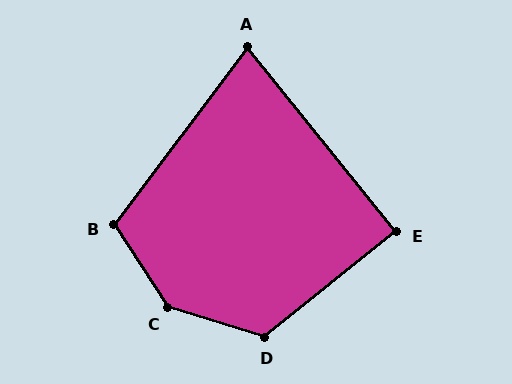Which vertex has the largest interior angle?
C, at approximately 140 degrees.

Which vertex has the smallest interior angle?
A, at approximately 76 degrees.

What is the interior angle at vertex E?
Approximately 90 degrees (approximately right).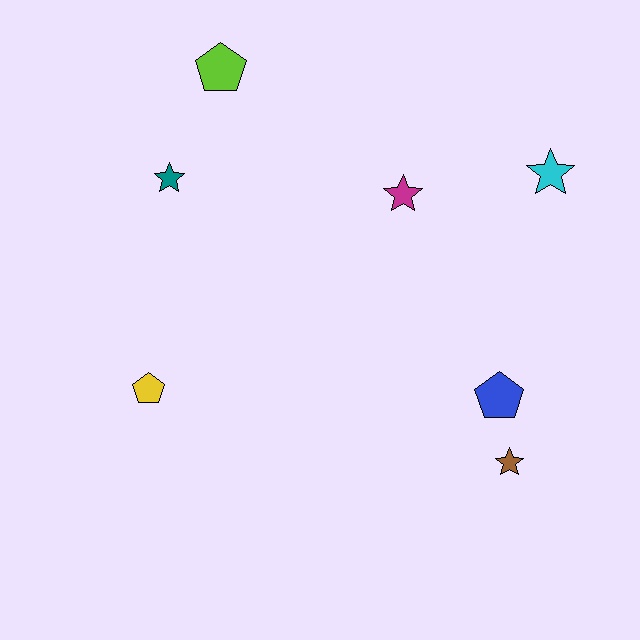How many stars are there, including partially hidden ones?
There are 4 stars.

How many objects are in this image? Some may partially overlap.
There are 7 objects.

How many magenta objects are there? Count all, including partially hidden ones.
There is 1 magenta object.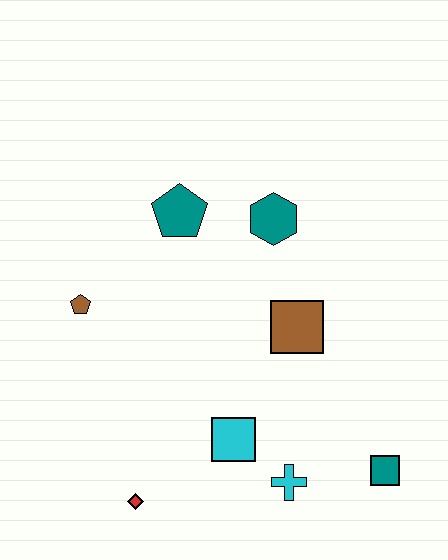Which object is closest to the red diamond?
The cyan square is closest to the red diamond.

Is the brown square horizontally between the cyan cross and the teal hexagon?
No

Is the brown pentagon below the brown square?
No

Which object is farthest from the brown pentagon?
The teal square is farthest from the brown pentagon.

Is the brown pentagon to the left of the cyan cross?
Yes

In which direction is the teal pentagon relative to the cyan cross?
The teal pentagon is above the cyan cross.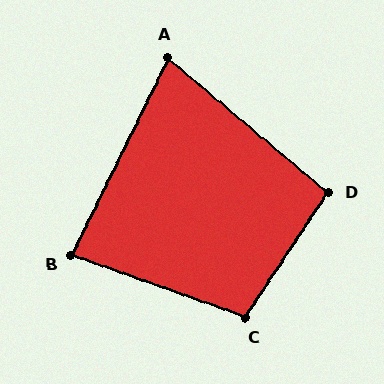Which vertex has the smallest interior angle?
A, at approximately 76 degrees.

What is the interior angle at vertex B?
Approximately 84 degrees (acute).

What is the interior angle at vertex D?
Approximately 96 degrees (obtuse).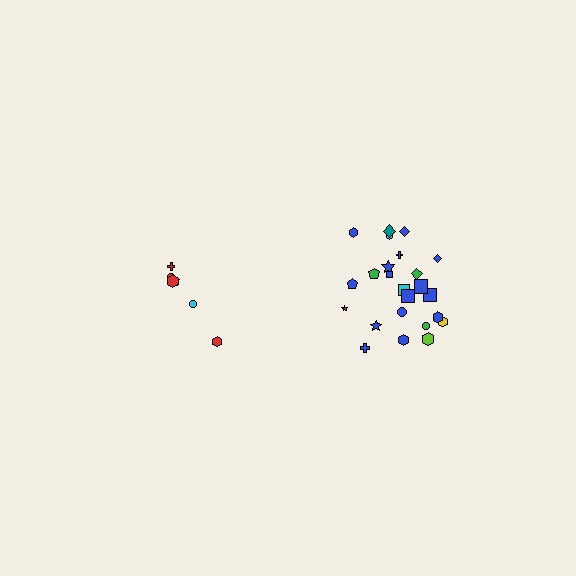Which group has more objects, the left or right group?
The right group.